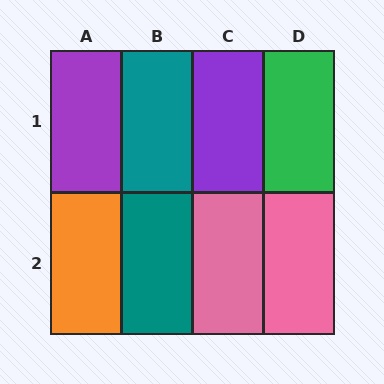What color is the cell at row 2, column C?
Pink.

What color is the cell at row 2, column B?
Teal.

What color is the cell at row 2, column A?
Orange.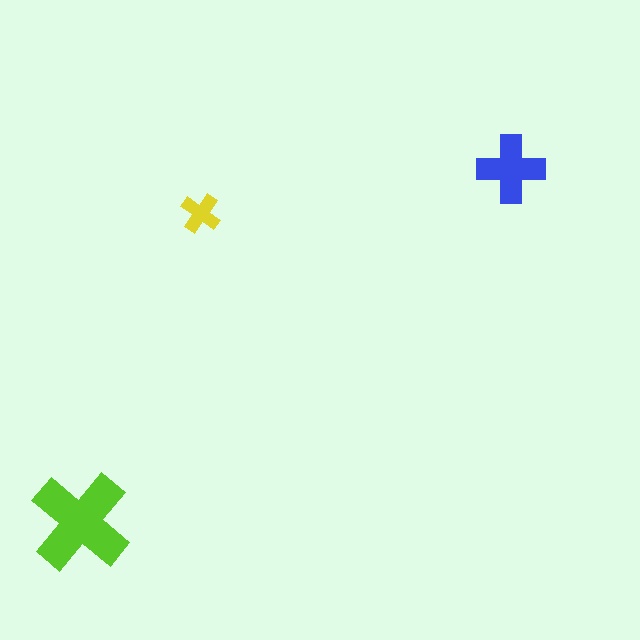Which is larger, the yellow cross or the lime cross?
The lime one.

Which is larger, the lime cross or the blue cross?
The lime one.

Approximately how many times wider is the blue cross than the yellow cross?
About 1.5 times wider.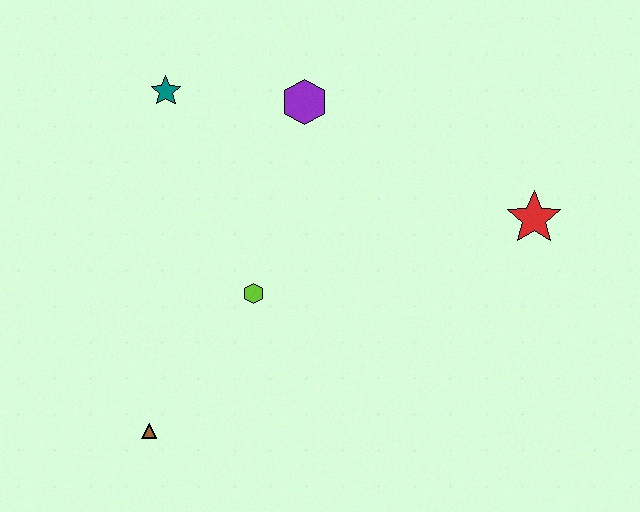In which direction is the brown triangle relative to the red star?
The brown triangle is to the left of the red star.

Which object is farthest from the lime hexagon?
The red star is farthest from the lime hexagon.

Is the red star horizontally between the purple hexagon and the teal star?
No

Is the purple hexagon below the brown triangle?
No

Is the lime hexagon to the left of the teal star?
No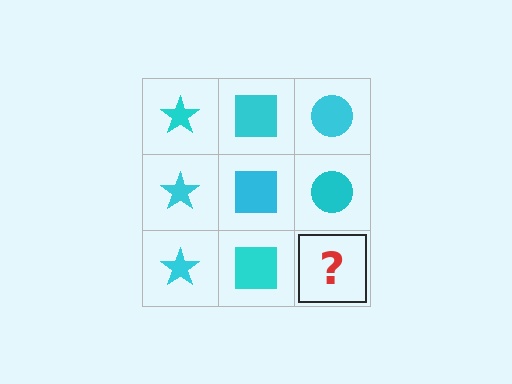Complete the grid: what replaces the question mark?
The question mark should be replaced with a cyan circle.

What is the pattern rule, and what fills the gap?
The rule is that each column has a consistent shape. The gap should be filled with a cyan circle.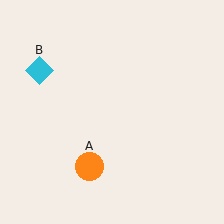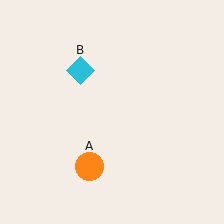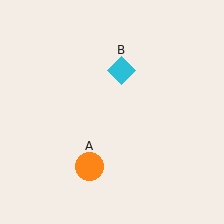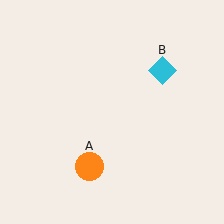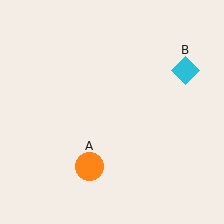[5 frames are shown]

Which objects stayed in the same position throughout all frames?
Orange circle (object A) remained stationary.